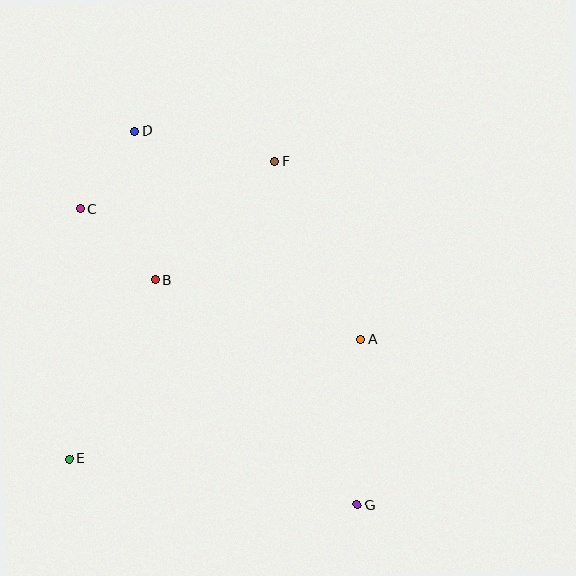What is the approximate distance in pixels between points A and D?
The distance between A and D is approximately 308 pixels.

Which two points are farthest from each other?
Points D and G are farthest from each other.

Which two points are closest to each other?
Points C and D are closest to each other.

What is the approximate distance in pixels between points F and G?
The distance between F and G is approximately 353 pixels.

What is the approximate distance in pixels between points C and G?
The distance between C and G is approximately 405 pixels.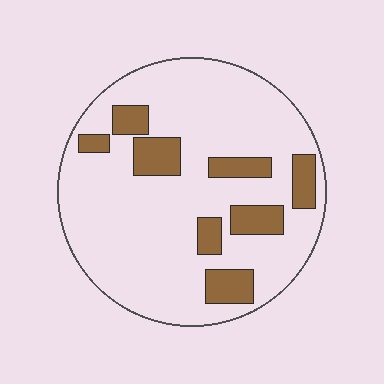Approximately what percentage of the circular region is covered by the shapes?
Approximately 20%.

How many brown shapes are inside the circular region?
8.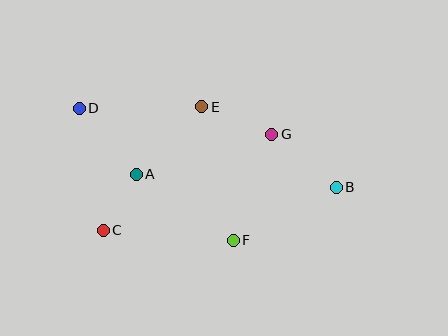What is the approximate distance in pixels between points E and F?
The distance between E and F is approximately 137 pixels.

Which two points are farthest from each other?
Points B and D are farthest from each other.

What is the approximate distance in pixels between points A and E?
The distance between A and E is approximately 94 pixels.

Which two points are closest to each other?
Points A and C are closest to each other.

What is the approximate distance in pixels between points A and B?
The distance between A and B is approximately 200 pixels.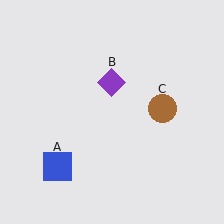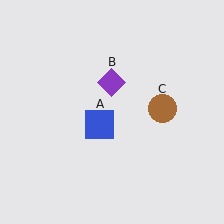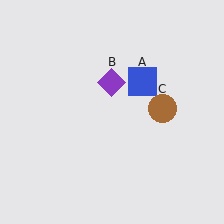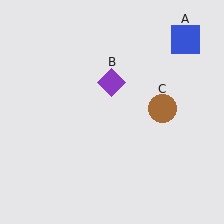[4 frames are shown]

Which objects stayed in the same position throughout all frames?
Purple diamond (object B) and brown circle (object C) remained stationary.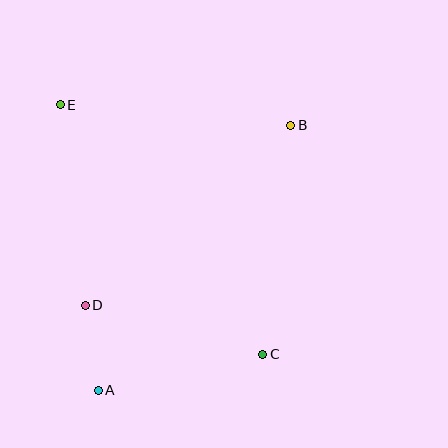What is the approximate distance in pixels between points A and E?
The distance between A and E is approximately 288 pixels.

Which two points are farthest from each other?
Points A and B are farthest from each other.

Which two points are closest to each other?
Points A and D are closest to each other.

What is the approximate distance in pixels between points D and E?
The distance between D and E is approximately 202 pixels.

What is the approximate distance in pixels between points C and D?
The distance between C and D is approximately 184 pixels.